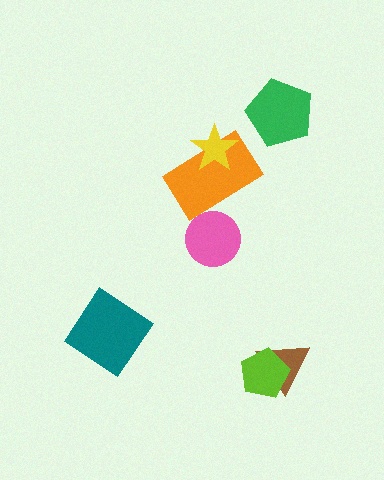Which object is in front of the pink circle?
The orange rectangle is in front of the pink circle.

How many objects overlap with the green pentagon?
0 objects overlap with the green pentagon.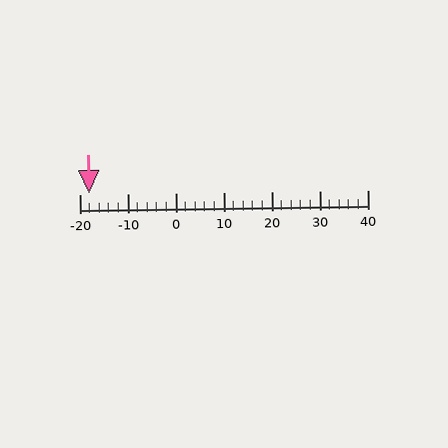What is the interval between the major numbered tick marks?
The major tick marks are spaced 10 units apart.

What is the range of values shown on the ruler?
The ruler shows values from -20 to 40.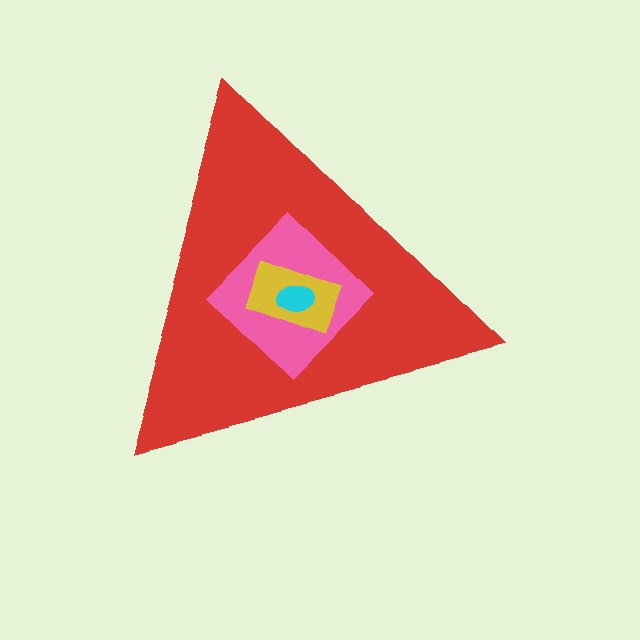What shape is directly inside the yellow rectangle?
The cyan ellipse.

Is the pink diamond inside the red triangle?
Yes.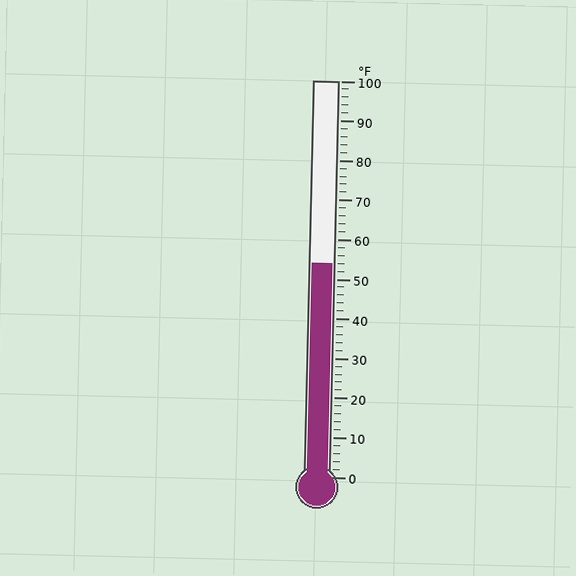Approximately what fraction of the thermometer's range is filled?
The thermometer is filled to approximately 55% of its range.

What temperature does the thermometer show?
The thermometer shows approximately 54°F.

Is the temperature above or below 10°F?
The temperature is above 10°F.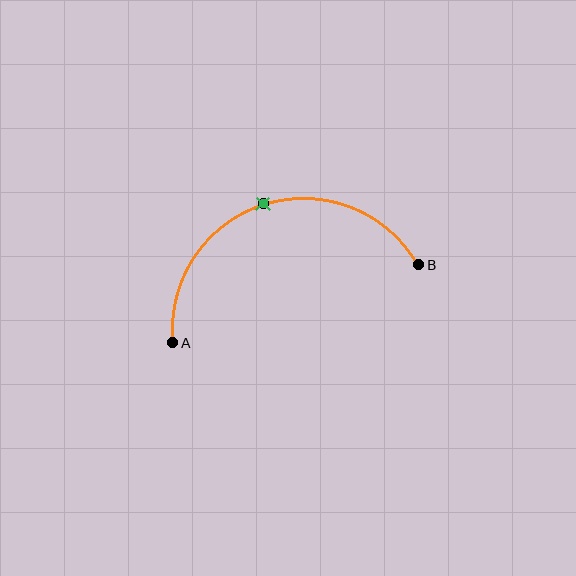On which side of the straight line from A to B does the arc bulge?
The arc bulges above the straight line connecting A and B.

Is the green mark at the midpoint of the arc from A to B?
Yes. The green mark lies on the arc at equal arc-length from both A and B — it is the arc midpoint.